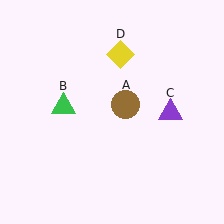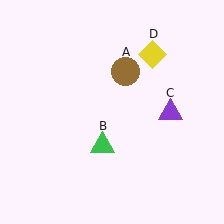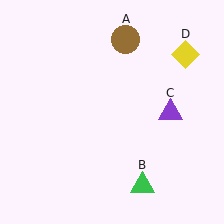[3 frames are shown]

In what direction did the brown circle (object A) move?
The brown circle (object A) moved up.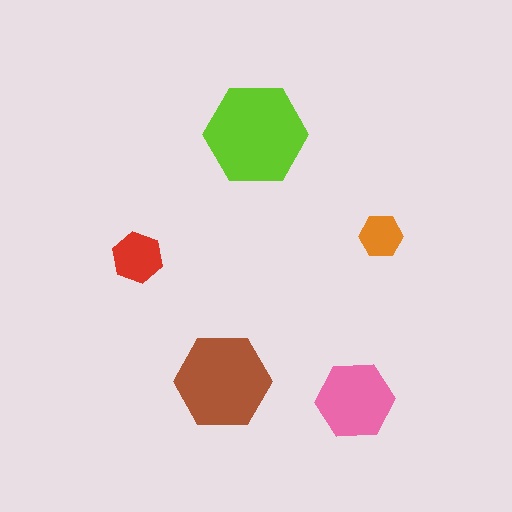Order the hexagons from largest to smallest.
the lime one, the brown one, the pink one, the red one, the orange one.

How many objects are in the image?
There are 5 objects in the image.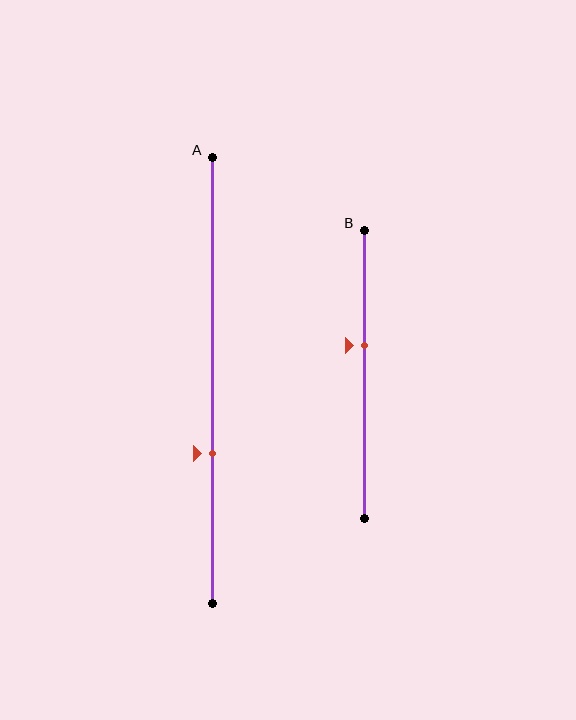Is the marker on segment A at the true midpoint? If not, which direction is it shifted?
No, the marker on segment A is shifted downward by about 16% of the segment length.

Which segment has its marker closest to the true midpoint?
Segment B has its marker closest to the true midpoint.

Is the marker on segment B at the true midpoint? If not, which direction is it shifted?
No, the marker on segment B is shifted upward by about 10% of the segment length.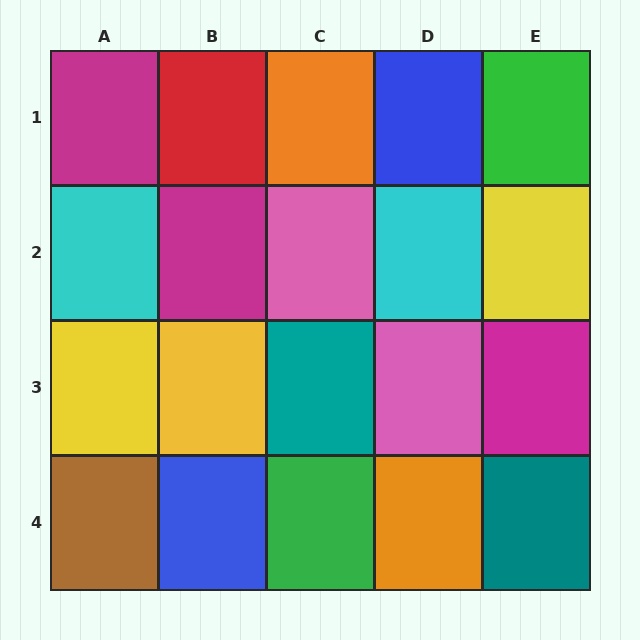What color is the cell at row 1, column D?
Blue.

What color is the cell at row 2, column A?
Cyan.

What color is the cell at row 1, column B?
Red.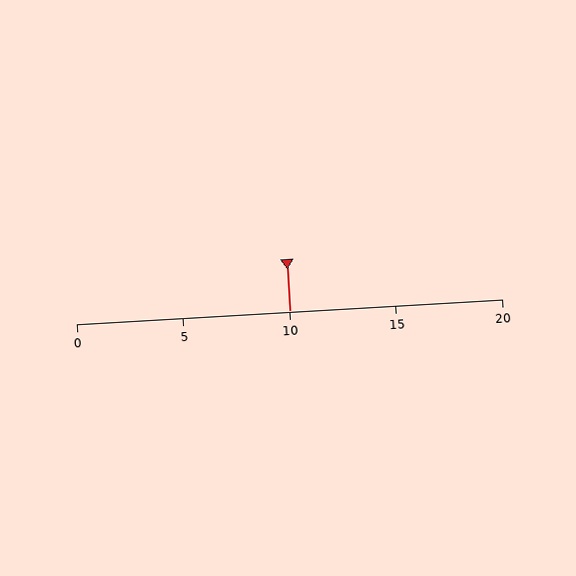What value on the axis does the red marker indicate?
The marker indicates approximately 10.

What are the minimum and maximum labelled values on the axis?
The axis runs from 0 to 20.